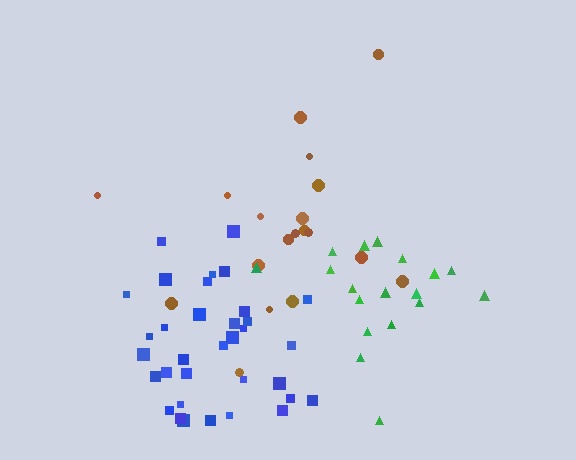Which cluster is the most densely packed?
Blue.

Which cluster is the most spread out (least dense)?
Brown.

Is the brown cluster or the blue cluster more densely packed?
Blue.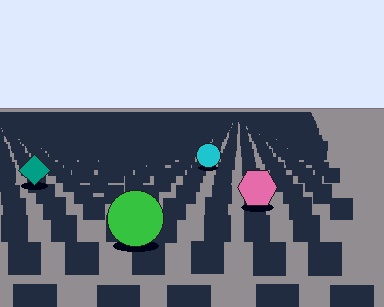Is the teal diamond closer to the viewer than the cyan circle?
Yes. The teal diamond is closer — you can tell from the texture gradient: the ground texture is coarser near it.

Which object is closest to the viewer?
The green circle is closest. The texture marks near it are larger and more spread out.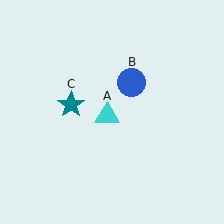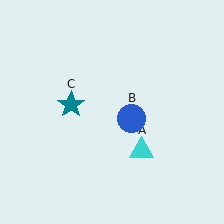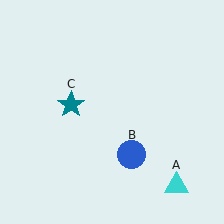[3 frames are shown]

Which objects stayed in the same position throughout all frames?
Teal star (object C) remained stationary.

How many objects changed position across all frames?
2 objects changed position: cyan triangle (object A), blue circle (object B).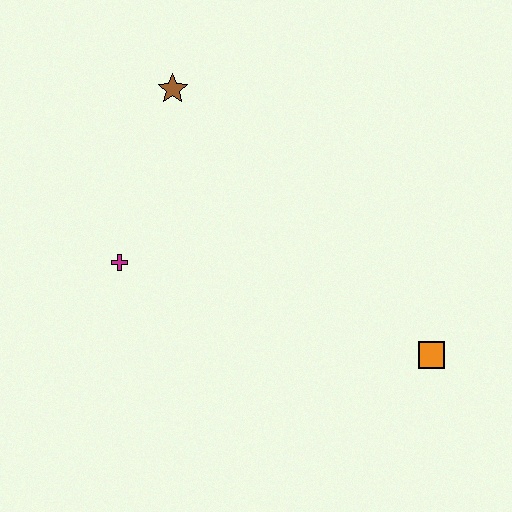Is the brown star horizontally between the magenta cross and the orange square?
Yes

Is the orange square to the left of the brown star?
No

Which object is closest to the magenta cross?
The brown star is closest to the magenta cross.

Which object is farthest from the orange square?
The brown star is farthest from the orange square.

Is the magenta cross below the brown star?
Yes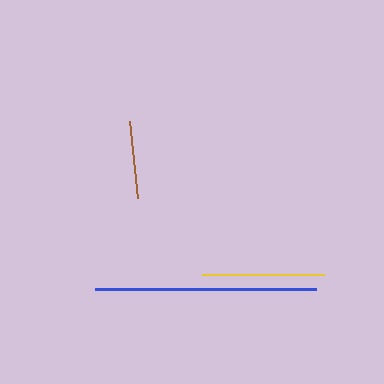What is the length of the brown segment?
The brown segment is approximately 77 pixels long.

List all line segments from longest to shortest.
From longest to shortest: blue, yellow, brown.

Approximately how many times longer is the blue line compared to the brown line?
The blue line is approximately 2.9 times the length of the brown line.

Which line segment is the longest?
The blue line is the longest at approximately 221 pixels.